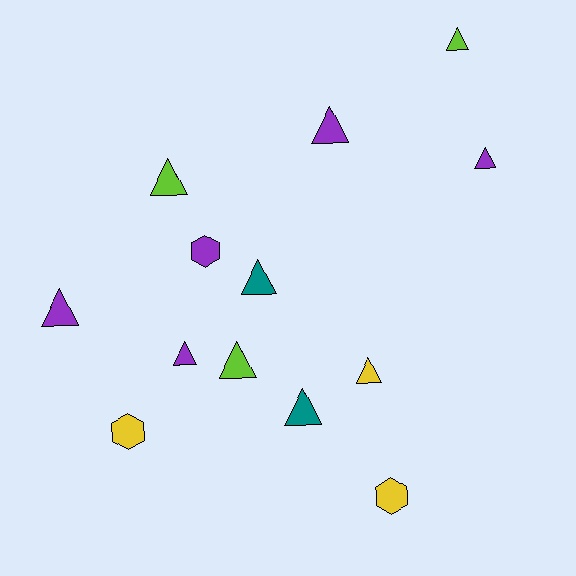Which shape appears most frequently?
Triangle, with 10 objects.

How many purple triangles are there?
There are 4 purple triangles.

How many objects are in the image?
There are 13 objects.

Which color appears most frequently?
Purple, with 5 objects.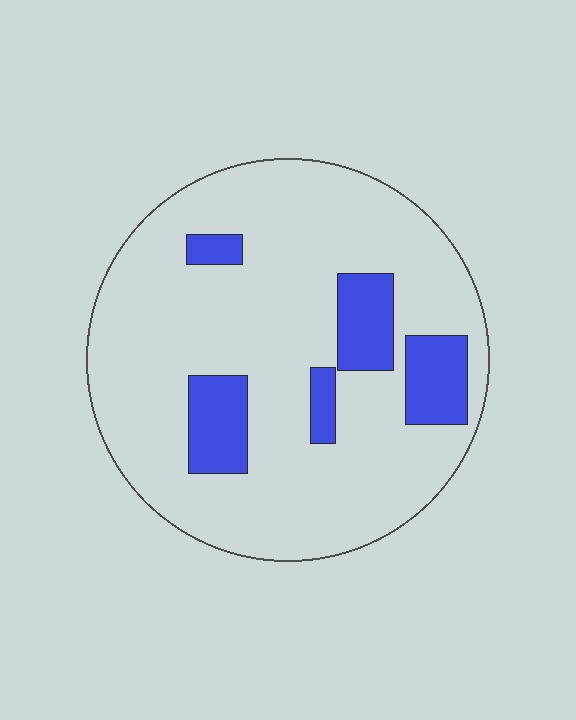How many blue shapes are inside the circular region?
5.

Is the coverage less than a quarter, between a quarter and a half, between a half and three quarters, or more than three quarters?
Less than a quarter.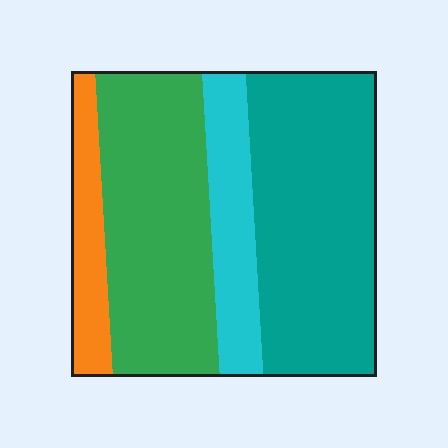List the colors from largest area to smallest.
From largest to smallest: teal, green, cyan, orange.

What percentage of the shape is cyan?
Cyan covers about 15% of the shape.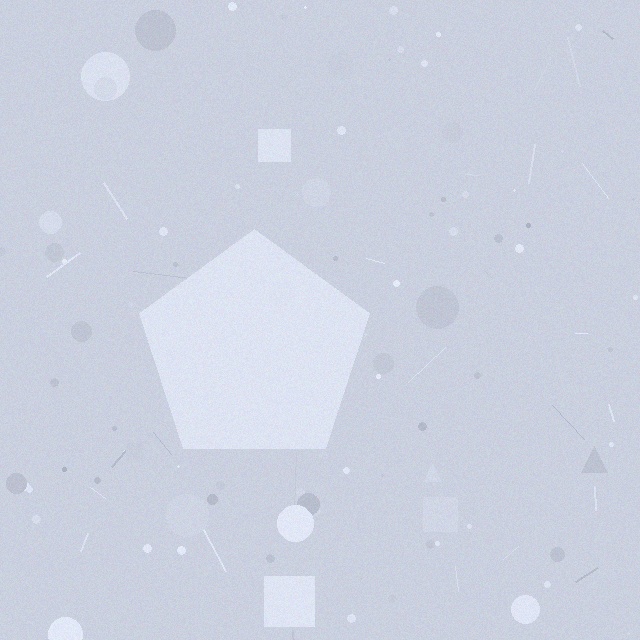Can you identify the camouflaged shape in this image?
The camouflaged shape is a pentagon.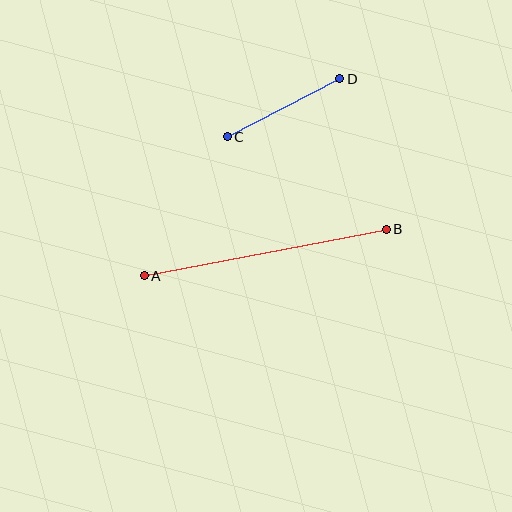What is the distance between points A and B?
The distance is approximately 246 pixels.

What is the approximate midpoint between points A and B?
The midpoint is at approximately (265, 252) pixels.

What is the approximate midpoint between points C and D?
The midpoint is at approximately (284, 108) pixels.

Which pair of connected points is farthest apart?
Points A and B are farthest apart.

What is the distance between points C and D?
The distance is approximately 127 pixels.